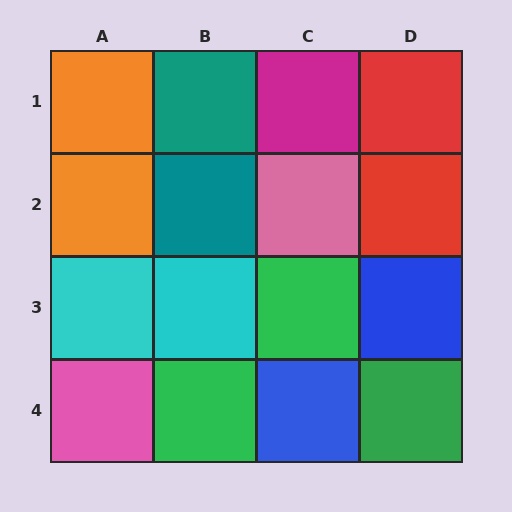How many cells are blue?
2 cells are blue.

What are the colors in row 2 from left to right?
Orange, teal, pink, red.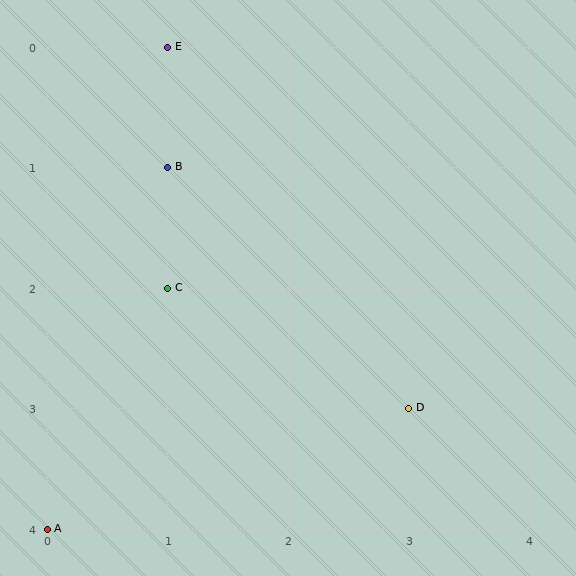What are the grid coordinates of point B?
Point B is at grid coordinates (1, 1).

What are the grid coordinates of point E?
Point E is at grid coordinates (1, 0).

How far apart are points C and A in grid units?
Points C and A are 1 column and 2 rows apart (about 2.2 grid units diagonally).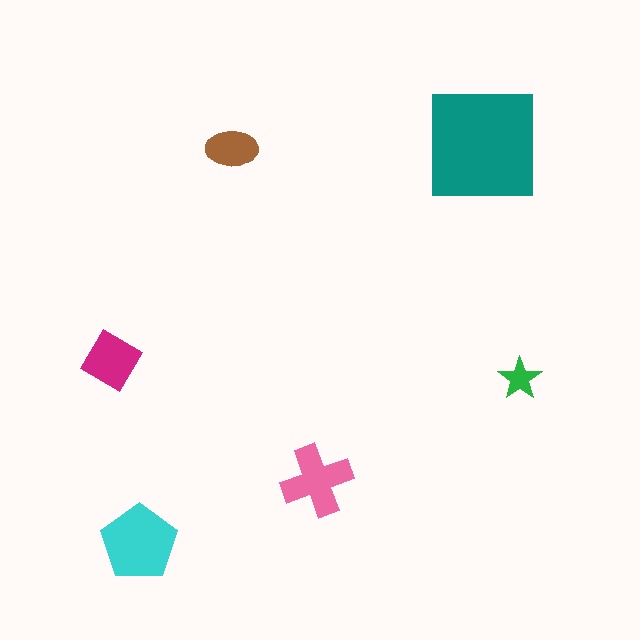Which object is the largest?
The teal square.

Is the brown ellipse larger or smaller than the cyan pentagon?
Smaller.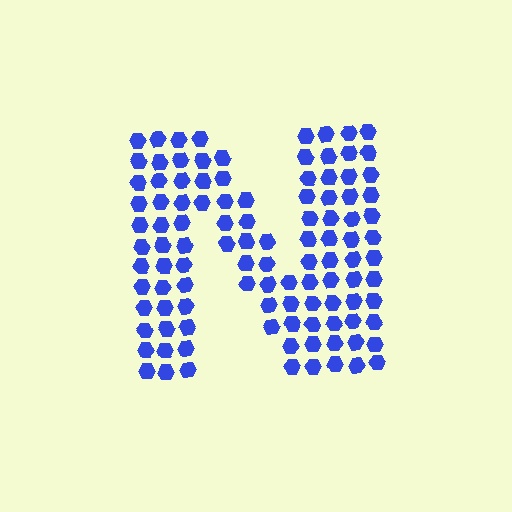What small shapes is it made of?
It is made of small hexagons.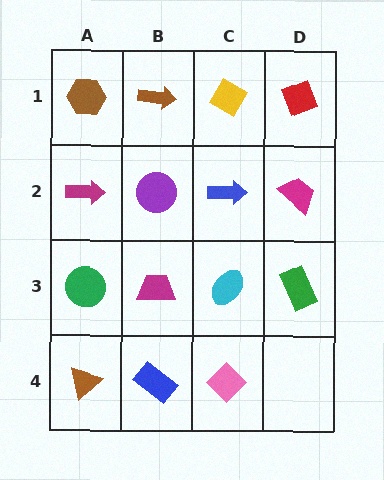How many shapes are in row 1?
4 shapes.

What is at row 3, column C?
A cyan ellipse.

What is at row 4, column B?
A blue rectangle.